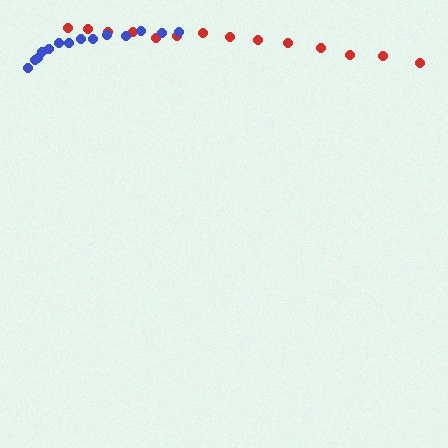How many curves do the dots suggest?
There are 2 distinct paths.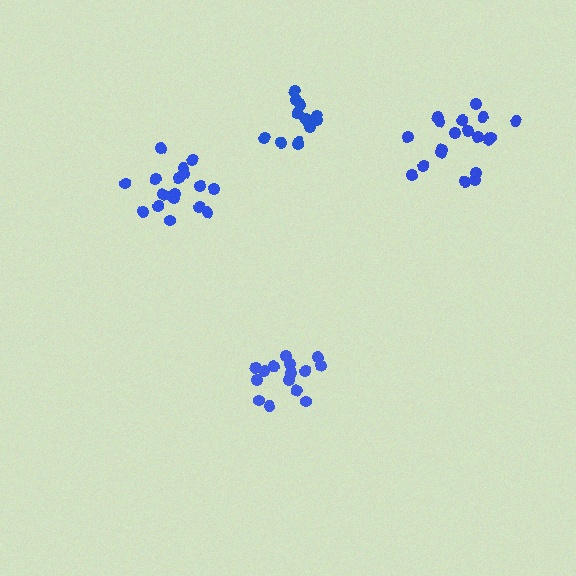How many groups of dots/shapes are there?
There are 4 groups.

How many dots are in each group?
Group 1: 18 dots, Group 2: 15 dots, Group 3: 19 dots, Group 4: 14 dots (66 total).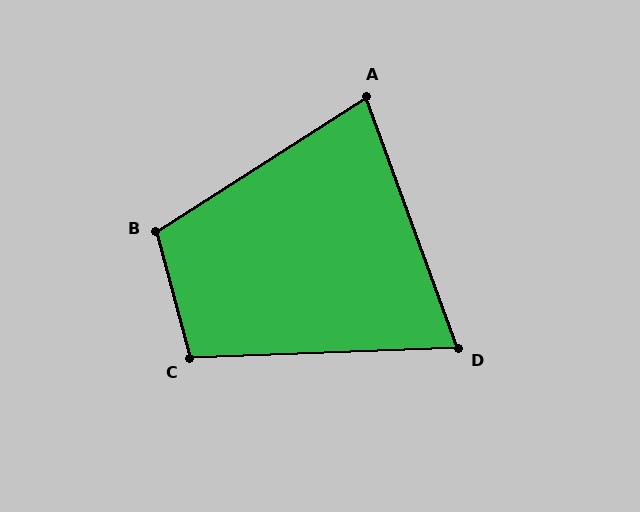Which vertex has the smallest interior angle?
D, at approximately 72 degrees.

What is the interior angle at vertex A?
Approximately 77 degrees (acute).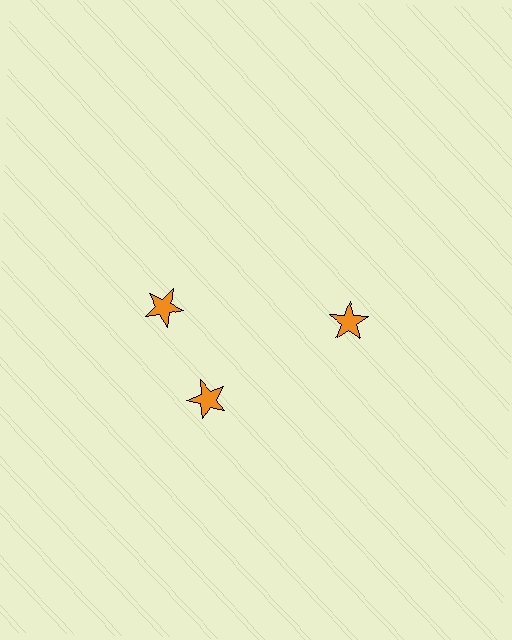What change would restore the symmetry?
The symmetry would be restored by rotating it back into even spacing with its neighbors so that all 3 stars sit at equal angles and equal distance from the center.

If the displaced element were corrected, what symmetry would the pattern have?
It would have 3-fold rotational symmetry — the pattern would map onto itself every 120 degrees.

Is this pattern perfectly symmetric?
No. The 3 orange stars are arranged in a ring, but one element near the 11 o'clock position is rotated out of alignment along the ring, breaking the 3-fold rotational symmetry.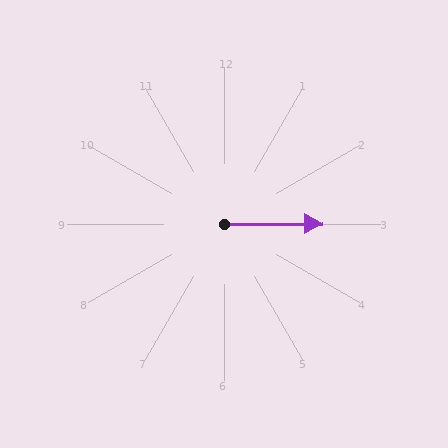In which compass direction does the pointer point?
East.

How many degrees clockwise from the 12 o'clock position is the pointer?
Approximately 90 degrees.